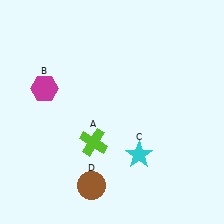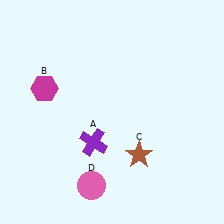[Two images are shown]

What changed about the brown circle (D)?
In Image 1, D is brown. In Image 2, it changed to pink.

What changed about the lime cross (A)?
In Image 1, A is lime. In Image 2, it changed to purple.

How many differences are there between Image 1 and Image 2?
There are 3 differences between the two images.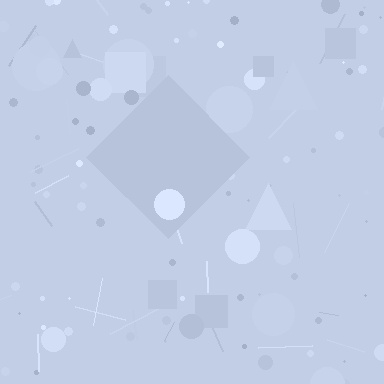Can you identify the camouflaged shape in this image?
The camouflaged shape is a diamond.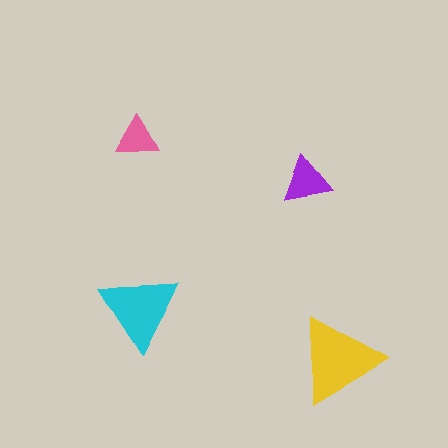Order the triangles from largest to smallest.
the yellow one, the cyan one, the purple one, the pink one.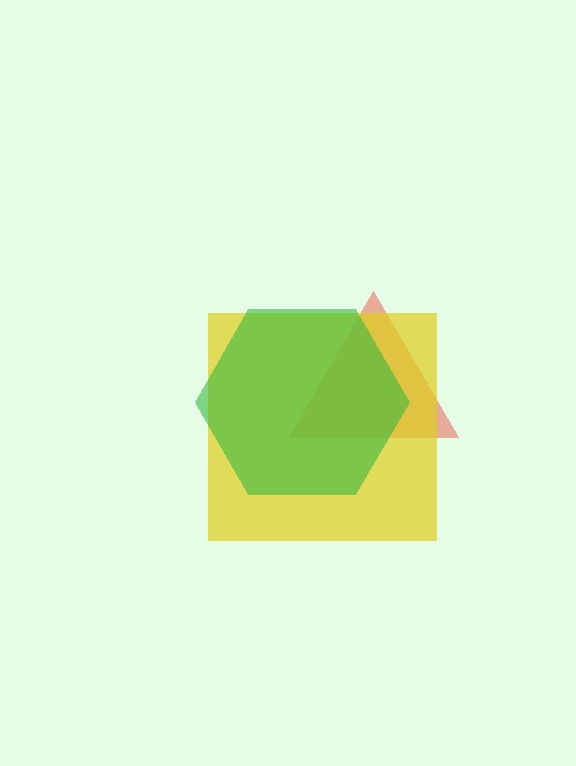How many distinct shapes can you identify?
There are 3 distinct shapes: a red triangle, a yellow square, a green hexagon.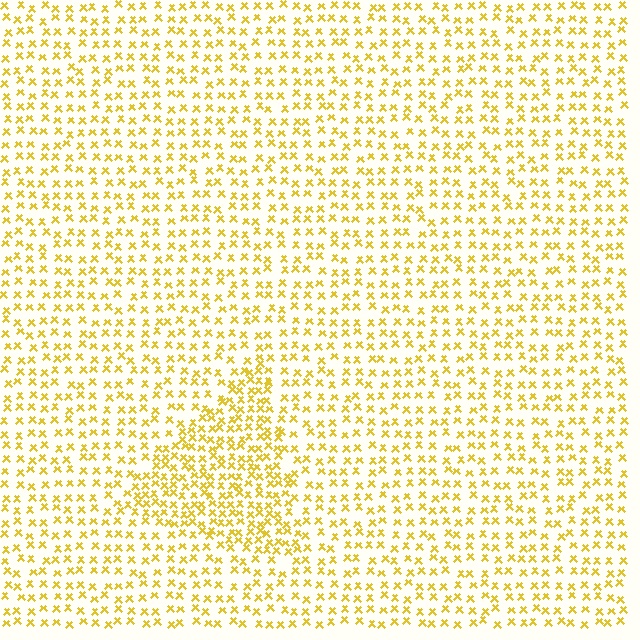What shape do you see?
I see a triangle.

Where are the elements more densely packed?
The elements are more densely packed inside the triangle boundary.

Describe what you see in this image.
The image contains small yellow elements arranged at two different densities. A triangle-shaped region is visible where the elements are more densely packed than the surrounding area.